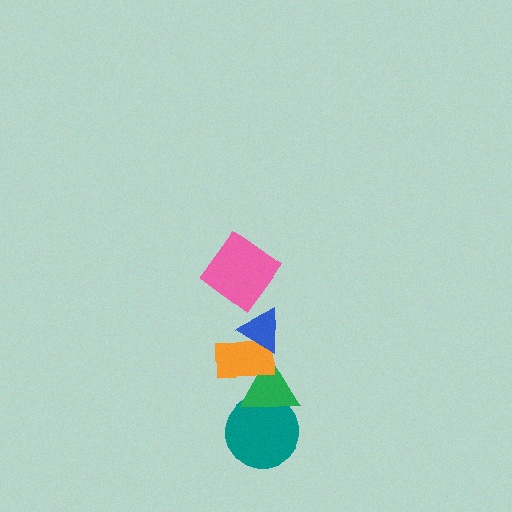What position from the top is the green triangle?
The green triangle is 4th from the top.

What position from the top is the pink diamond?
The pink diamond is 1st from the top.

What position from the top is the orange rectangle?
The orange rectangle is 3rd from the top.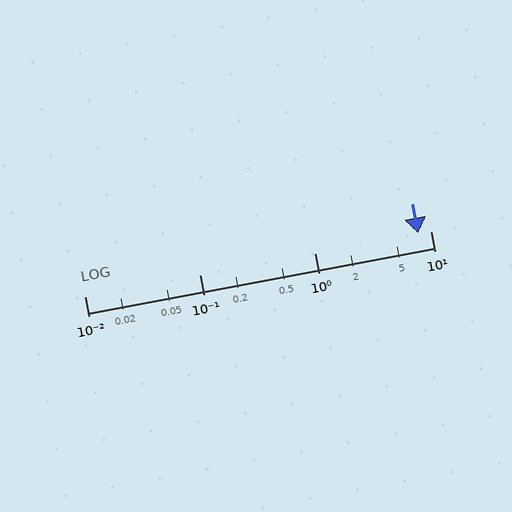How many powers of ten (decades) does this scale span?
The scale spans 3 decades, from 0.01 to 10.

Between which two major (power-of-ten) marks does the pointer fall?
The pointer is between 1 and 10.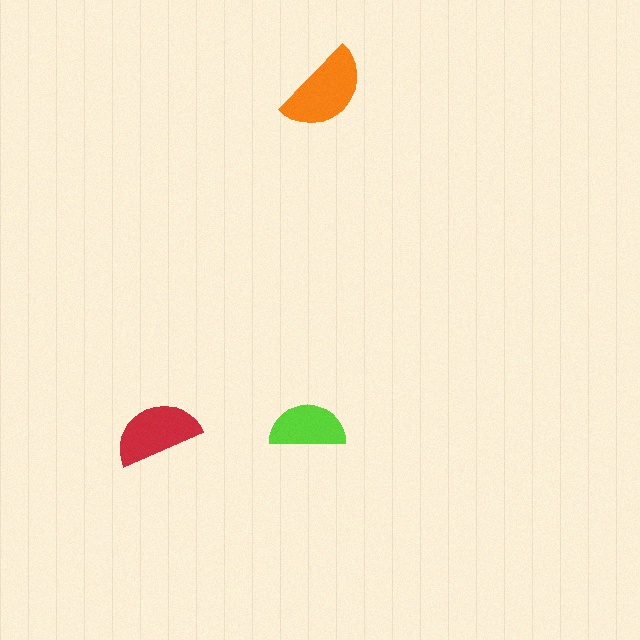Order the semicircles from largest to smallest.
the orange one, the red one, the lime one.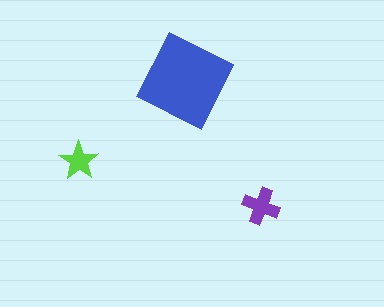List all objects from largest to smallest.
The blue diamond, the purple cross, the lime star.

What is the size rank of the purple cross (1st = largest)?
2nd.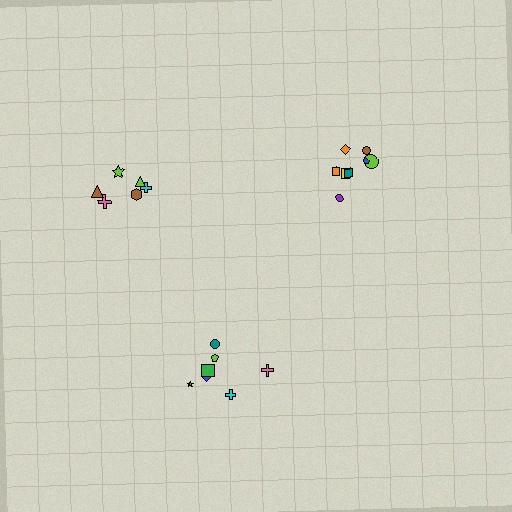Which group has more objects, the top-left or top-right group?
The top-right group.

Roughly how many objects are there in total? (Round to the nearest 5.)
Roughly 25 objects in total.